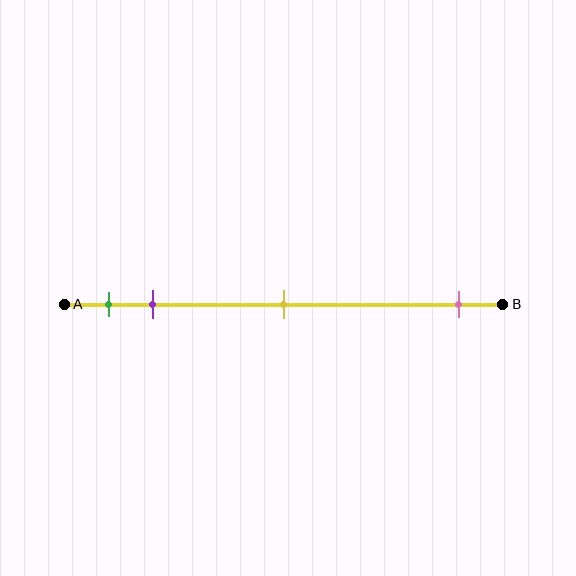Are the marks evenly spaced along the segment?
No, the marks are not evenly spaced.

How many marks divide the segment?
There are 4 marks dividing the segment.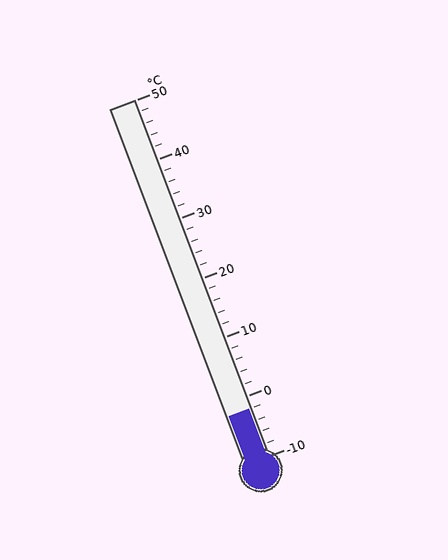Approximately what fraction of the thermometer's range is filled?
The thermometer is filled to approximately 15% of its range.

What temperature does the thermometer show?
The thermometer shows approximately -2°C.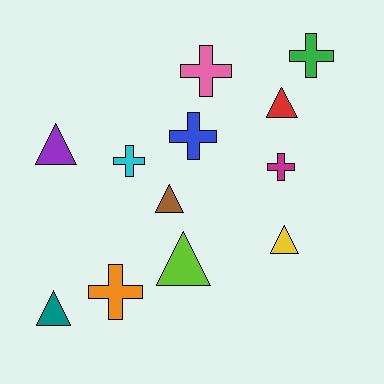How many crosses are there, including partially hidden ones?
There are 6 crosses.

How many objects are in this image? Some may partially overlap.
There are 12 objects.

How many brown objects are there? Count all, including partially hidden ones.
There is 1 brown object.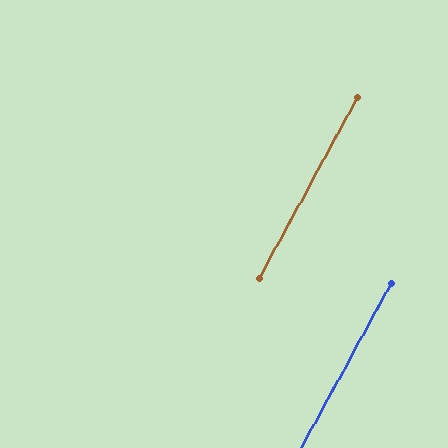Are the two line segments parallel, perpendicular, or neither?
Parallel — their directions differ by only 0.0°.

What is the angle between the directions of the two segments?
Approximately 0 degrees.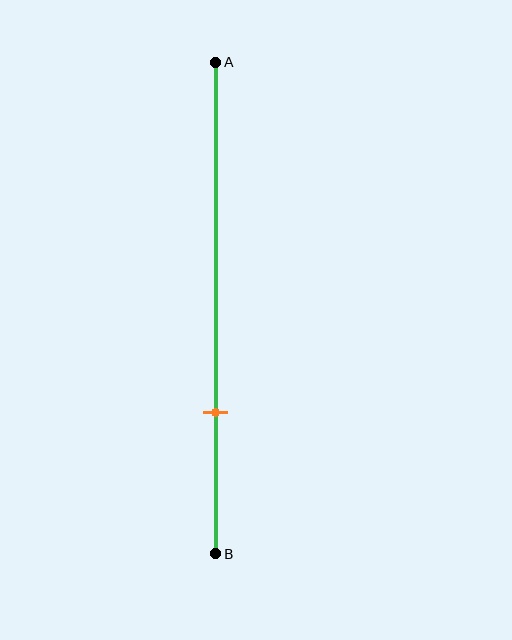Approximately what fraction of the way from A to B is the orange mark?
The orange mark is approximately 70% of the way from A to B.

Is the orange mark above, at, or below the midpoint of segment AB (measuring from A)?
The orange mark is below the midpoint of segment AB.